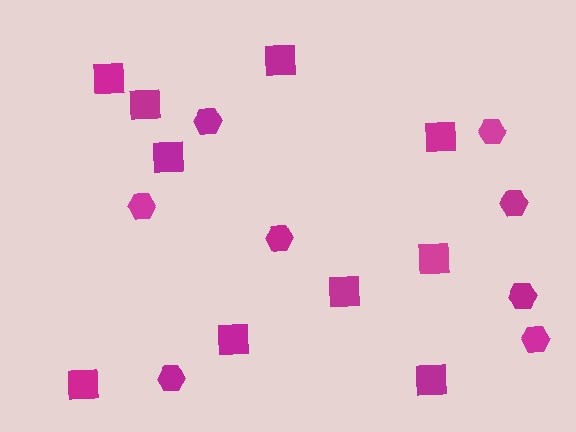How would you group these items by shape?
There are 2 groups: one group of squares (10) and one group of hexagons (8).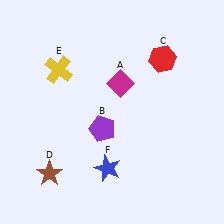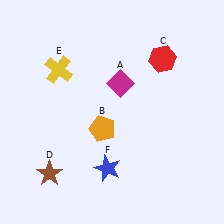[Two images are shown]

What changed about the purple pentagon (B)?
In Image 1, B is purple. In Image 2, it changed to orange.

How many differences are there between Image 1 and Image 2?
There is 1 difference between the two images.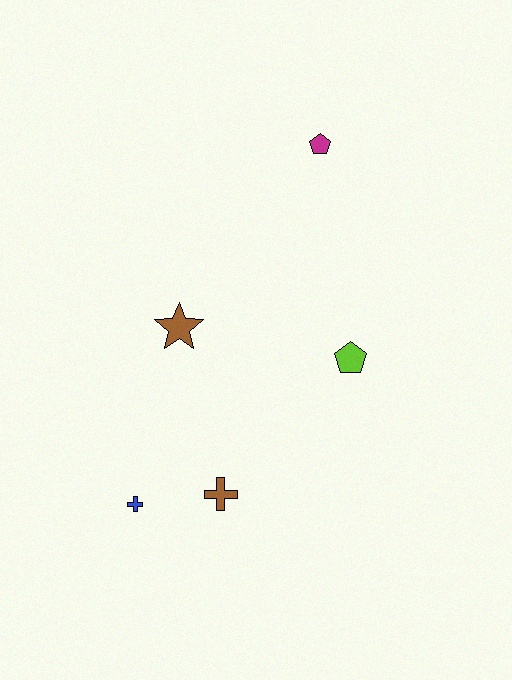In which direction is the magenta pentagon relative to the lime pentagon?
The magenta pentagon is above the lime pentagon.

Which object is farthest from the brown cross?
The magenta pentagon is farthest from the brown cross.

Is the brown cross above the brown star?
No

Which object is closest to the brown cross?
The blue cross is closest to the brown cross.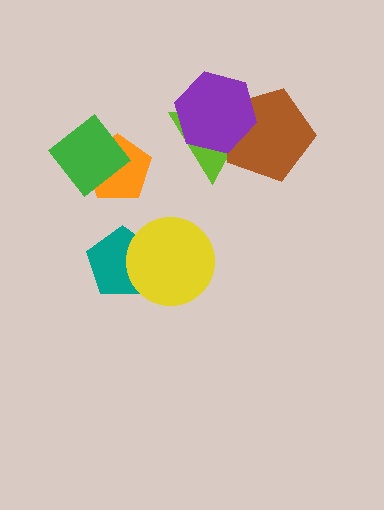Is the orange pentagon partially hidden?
Yes, it is partially covered by another shape.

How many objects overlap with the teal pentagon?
1 object overlaps with the teal pentagon.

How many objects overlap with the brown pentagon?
2 objects overlap with the brown pentagon.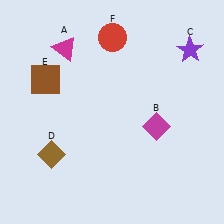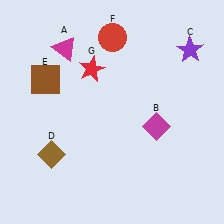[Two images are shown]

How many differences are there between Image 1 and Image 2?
There is 1 difference between the two images.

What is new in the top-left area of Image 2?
A red star (G) was added in the top-left area of Image 2.